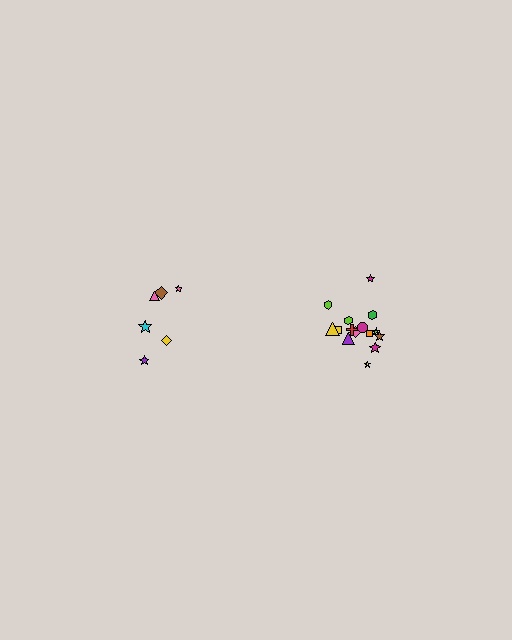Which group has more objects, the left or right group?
The right group.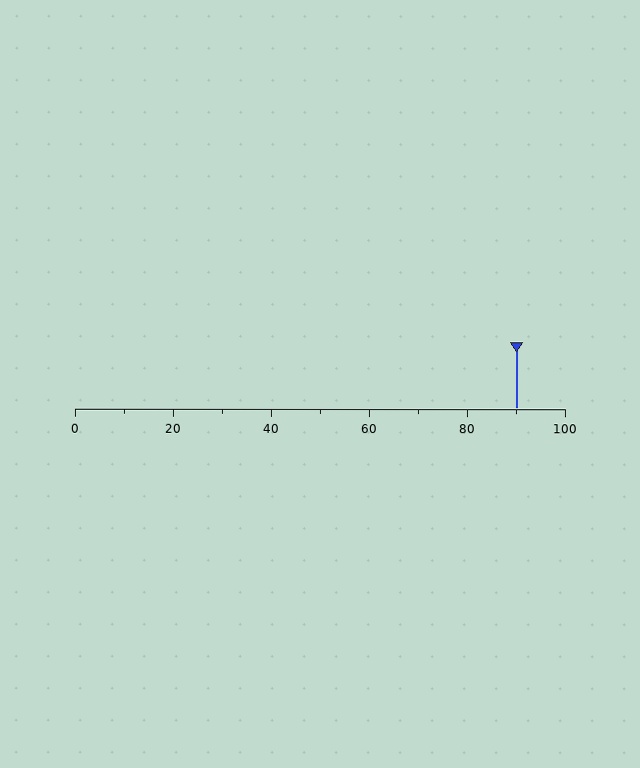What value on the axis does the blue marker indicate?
The marker indicates approximately 90.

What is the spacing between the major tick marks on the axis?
The major ticks are spaced 20 apart.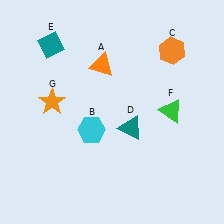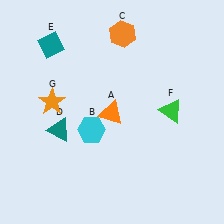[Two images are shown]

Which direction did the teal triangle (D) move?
The teal triangle (D) moved left.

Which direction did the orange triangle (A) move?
The orange triangle (A) moved down.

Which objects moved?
The objects that moved are: the orange triangle (A), the orange hexagon (C), the teal triangle (D).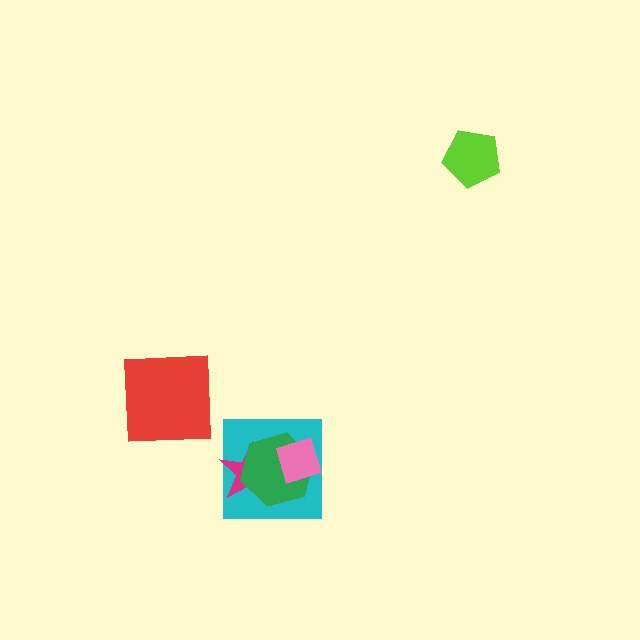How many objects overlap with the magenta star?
3 objects overlap with the magenta star.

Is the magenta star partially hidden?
Yes, it is partially covered by another shape.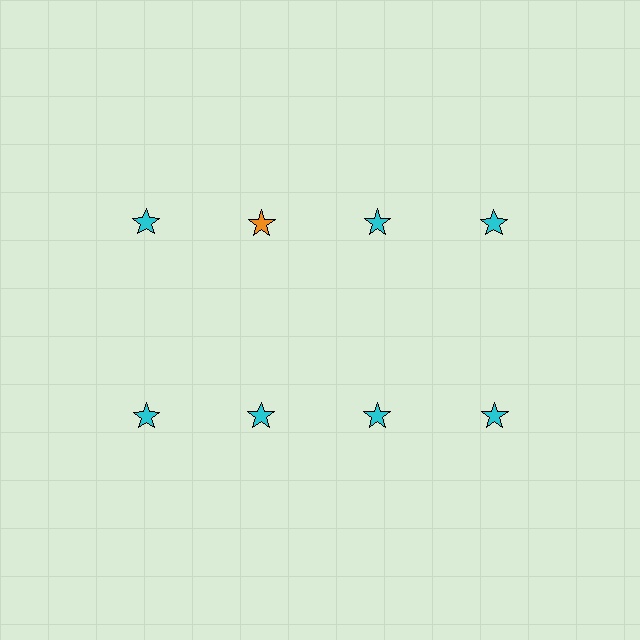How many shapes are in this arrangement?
There are 8 shapes arranged in a grid pattern.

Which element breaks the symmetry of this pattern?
The orange star in the top row, second from left column breaks the symmetry. All other shapes are cyan stars.